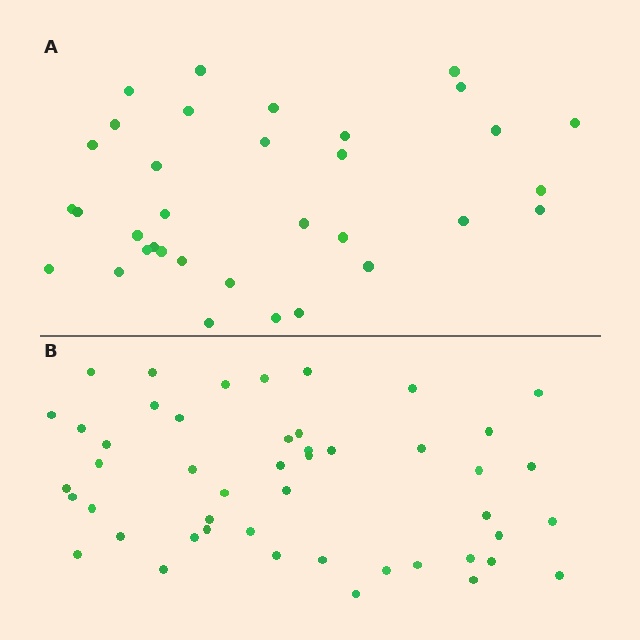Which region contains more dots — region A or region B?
Region B (the bottom region) has more dots.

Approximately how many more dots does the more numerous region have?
Region B has approximately 15 more dots than region A.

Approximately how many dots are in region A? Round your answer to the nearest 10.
About 30 dots. (The exact count is 34, which rounds to 30.)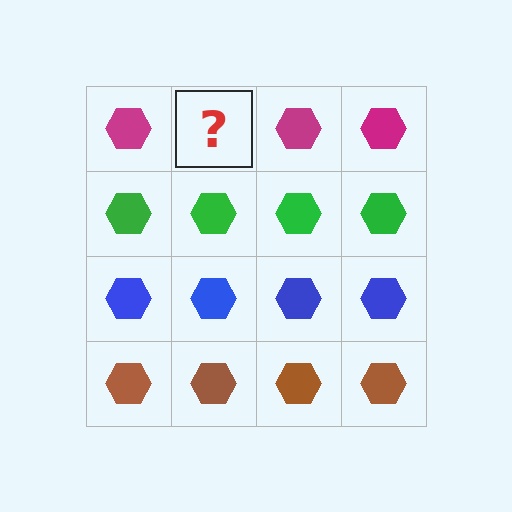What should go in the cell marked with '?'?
The missing cell should contain a magenta hexagon.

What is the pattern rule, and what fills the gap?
The rule is that each row has a consistent color. The gap should be filled with a magenta hexagon.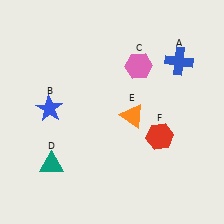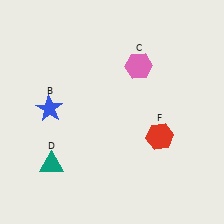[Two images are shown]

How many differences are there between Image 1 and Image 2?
There are 2 differences between the two images.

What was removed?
The blue cross (A), the orange triangle (E) were removed in Image 2.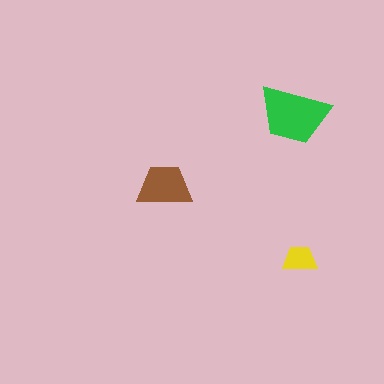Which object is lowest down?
The yellow trapezoid is bottommost.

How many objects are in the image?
There are 3 objects in the image.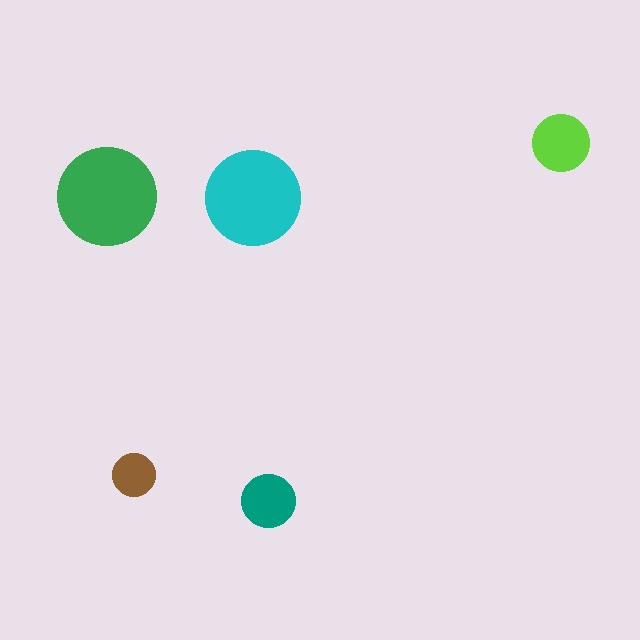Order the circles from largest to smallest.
the green one, the cyan one, the lime one, the teal one, the brown one.